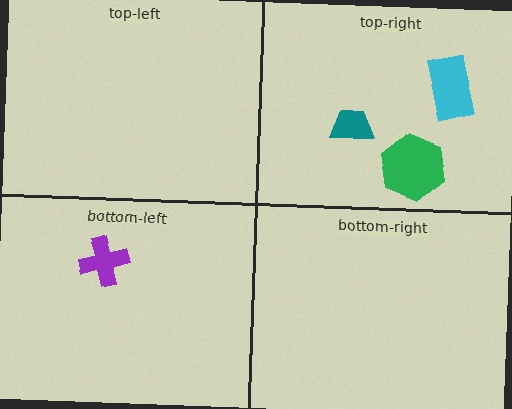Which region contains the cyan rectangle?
The top-right region.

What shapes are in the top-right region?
The cyan rectangle, the teal trapezoid, the green hexagon.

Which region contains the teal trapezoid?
The top-right region.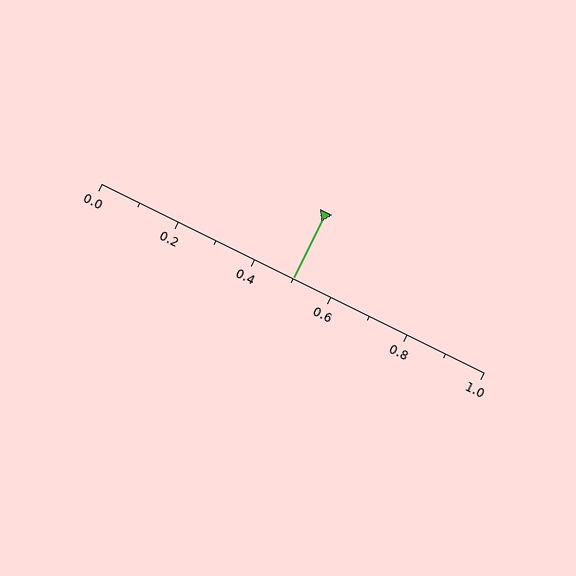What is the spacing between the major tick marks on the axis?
The major ticks are spaced 0.2 apart.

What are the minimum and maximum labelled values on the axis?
The axis runs from 0.0 to 1.0.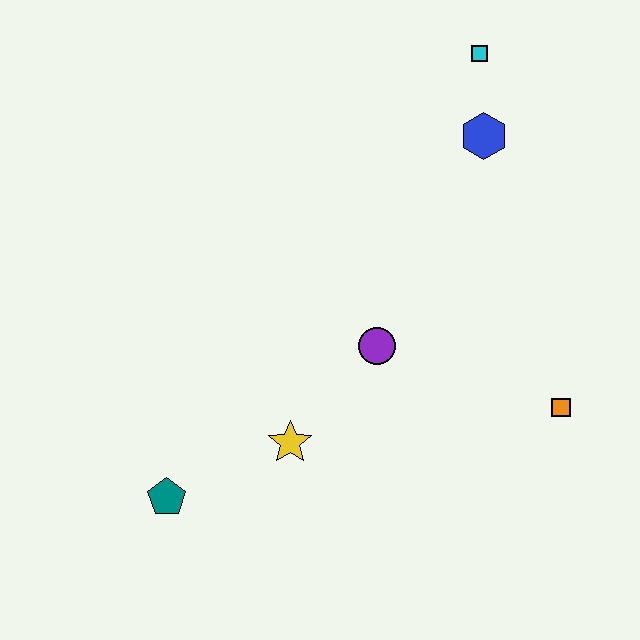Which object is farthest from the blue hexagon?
The teal pentagon is farthest from the blue hexagon.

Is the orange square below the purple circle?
Yes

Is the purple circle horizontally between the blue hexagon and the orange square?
No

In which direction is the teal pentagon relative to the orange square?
The teal pentagon is to the left of the orange square.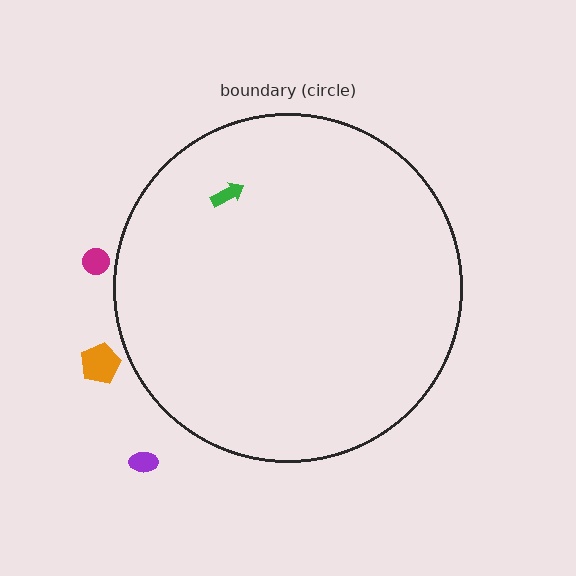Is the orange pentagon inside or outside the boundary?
Outside.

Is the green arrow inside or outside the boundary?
Inside.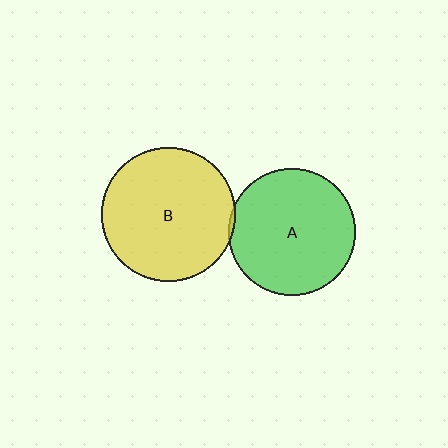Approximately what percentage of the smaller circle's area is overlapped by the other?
Approximately 5%.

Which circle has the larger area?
Circle B (yellow).